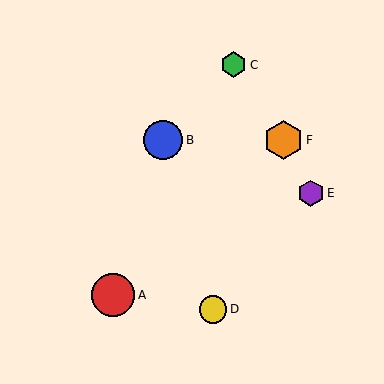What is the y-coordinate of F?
Object F is at y≈140.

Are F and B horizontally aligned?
Yes, both are at y≈140.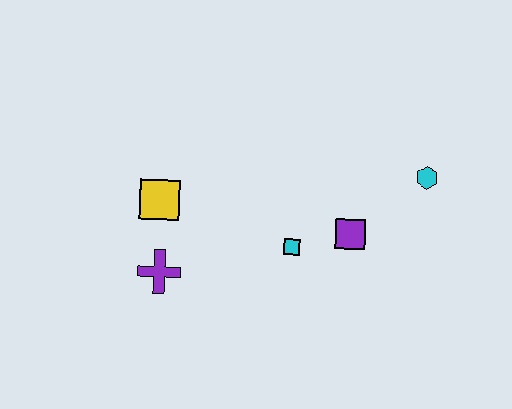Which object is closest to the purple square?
The cyan square is closest to the purple square.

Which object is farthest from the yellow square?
The cyan hexagon is farthest from the yellow square.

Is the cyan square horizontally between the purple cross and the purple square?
Yes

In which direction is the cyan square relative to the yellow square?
The cyan square is to the right of the yellow square.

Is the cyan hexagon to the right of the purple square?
Yes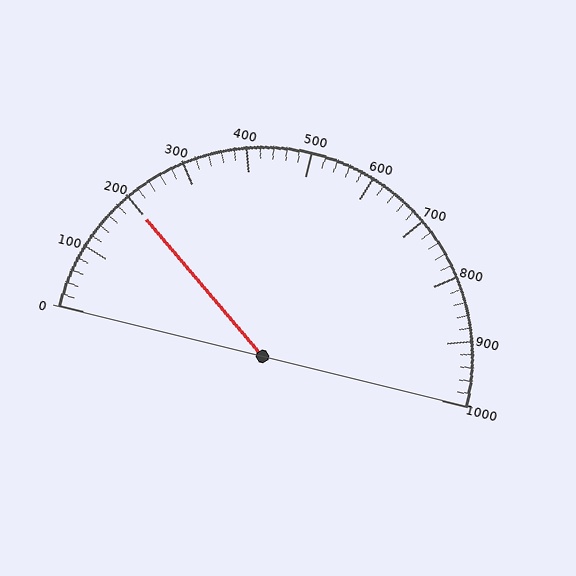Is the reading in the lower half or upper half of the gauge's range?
The reading is in the lower half of the range (0 to 1000).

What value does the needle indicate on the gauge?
The needle indicates approximately 200.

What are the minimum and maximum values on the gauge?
The gauge ranges from 0 to 1000.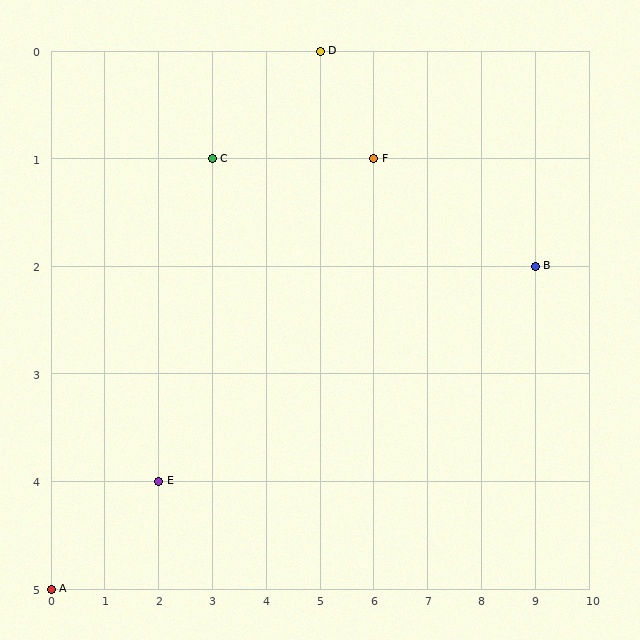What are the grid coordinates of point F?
Point F is at grid coordinates (6, 1).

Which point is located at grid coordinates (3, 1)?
Point C is at (3, 1).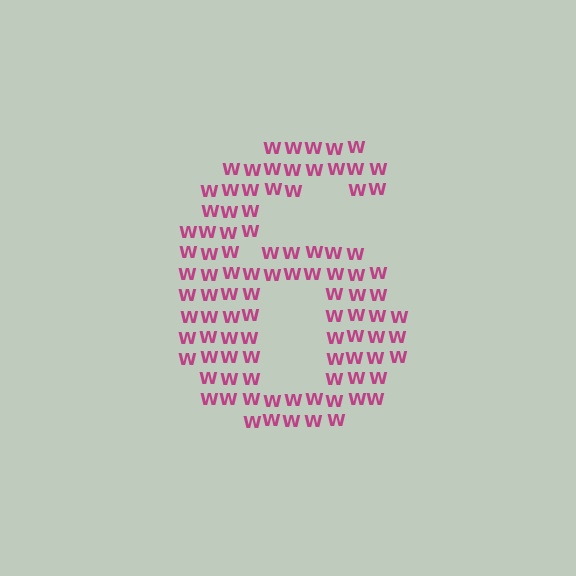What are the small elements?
The small elements are letter W's.